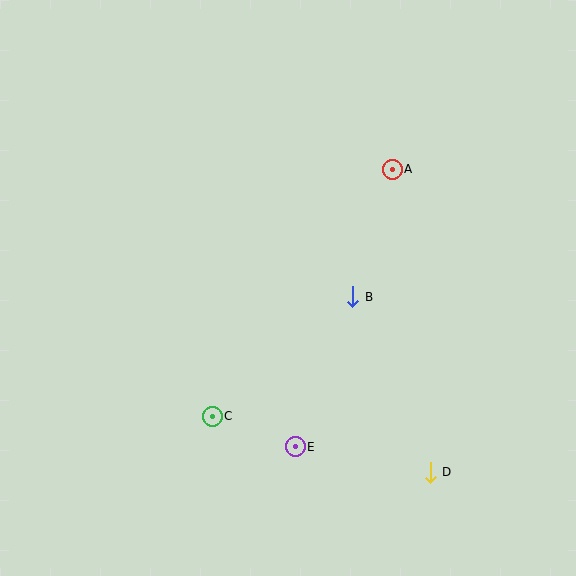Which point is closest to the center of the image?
Point B at (353, 297) is closest to the center.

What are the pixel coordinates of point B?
Point B is at (353, 297).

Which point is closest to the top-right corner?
Point A is closest to the top-right corner.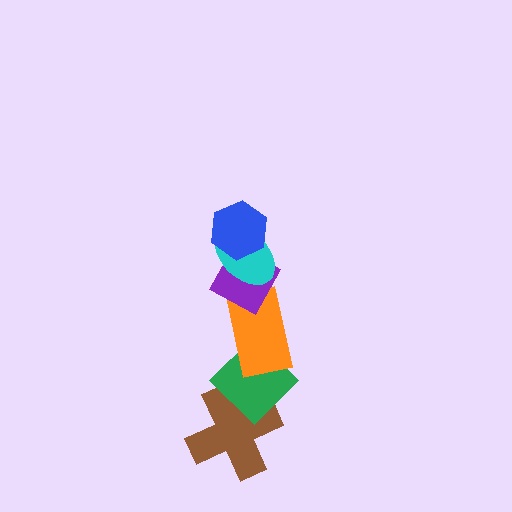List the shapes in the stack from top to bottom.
From top to bottom: the blue hexagon, the cyan ellipse, the purple diamond, the orange rectangle, the green diamond, the brown cross.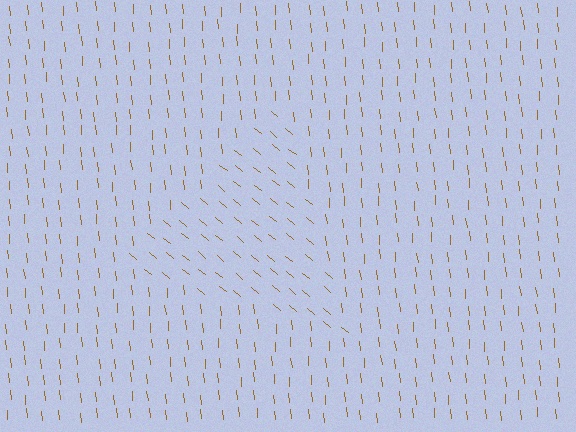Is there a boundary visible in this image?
Yes, there is a texture boundary formed by a change in line orientation.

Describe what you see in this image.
The image is filled with small brown line segments. A triangle region in the image has lines oriented differently from the surrounding lines, creating a visible texture boundary.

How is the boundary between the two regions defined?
The boundary is defined purely by a change in line orientation (approximately 45 degrees difference). All lines are the same color and thickness.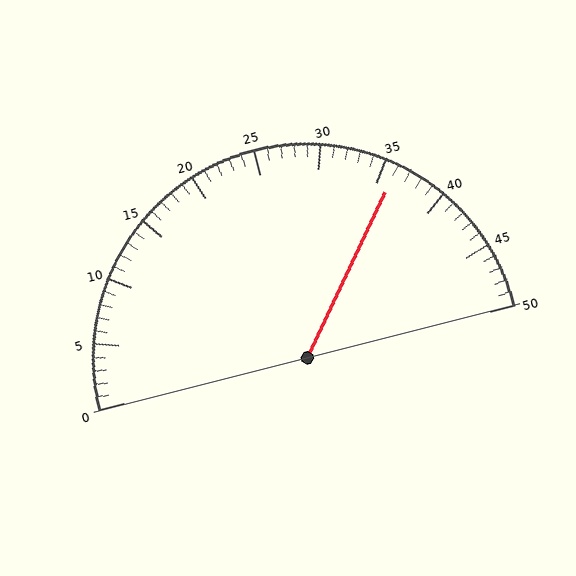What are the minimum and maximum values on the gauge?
The gauge ranges from 0 to 50.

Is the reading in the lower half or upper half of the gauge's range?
The reading is in the upper half of the range (0 to 50).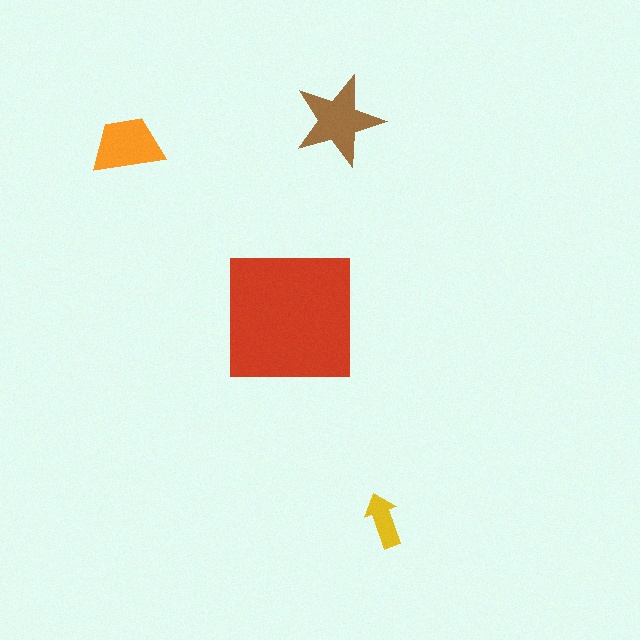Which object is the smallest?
The yellow arrow.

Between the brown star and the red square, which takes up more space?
The red square.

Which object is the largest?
The red square.